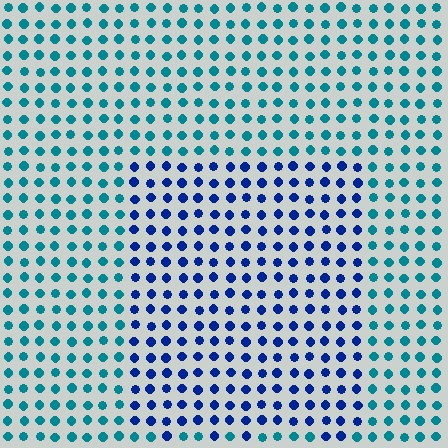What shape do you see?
I see a rectangle.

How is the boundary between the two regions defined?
The boundary is defined purely by a slight shift in hue (about 41 degrees). Spacing, size, and orientation are identical on both sides.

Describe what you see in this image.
The image is filled with small teal elements in a uniform arrangement. A rectangle-shaped region is visible where the elements are tinted to a slightly different hue, forming a subtle color boundary.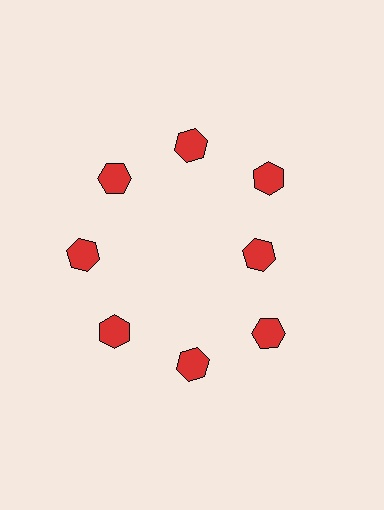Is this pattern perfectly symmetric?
No. The 8 red hexagons are arranged in a ring, but one element near the 3 o'clock position is pulled inward toward the center, breaking the 8-fold rotational symmetry.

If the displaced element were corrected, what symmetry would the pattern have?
It would have 8-fold rotational symmetry — the pattern would map onto itself every 45 degrees.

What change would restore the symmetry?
The symmetry would be restored by moving it outward, back onto the ring so that all 8 hexagons sit at equal angles and equal distance from the center.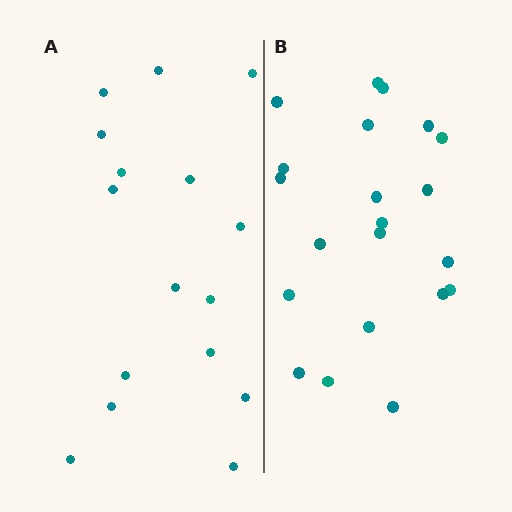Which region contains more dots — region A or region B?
Region B (the right region) has more dots.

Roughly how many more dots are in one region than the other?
Region B has about 5 more dots than region A.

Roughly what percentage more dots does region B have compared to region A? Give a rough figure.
About 30% more.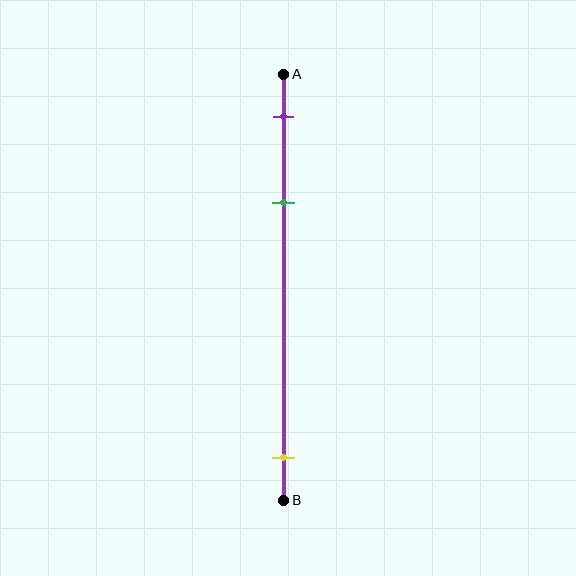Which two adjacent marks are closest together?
The purple and green marks are the closest adjacent pair.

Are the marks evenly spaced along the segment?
No, the marks are not evenly spaced.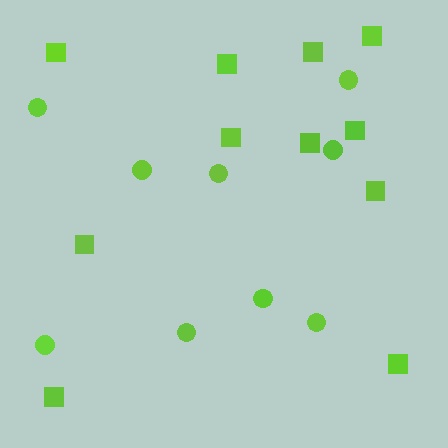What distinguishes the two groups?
There are 2 groups: one group of squares (11) and one group of circles (9).